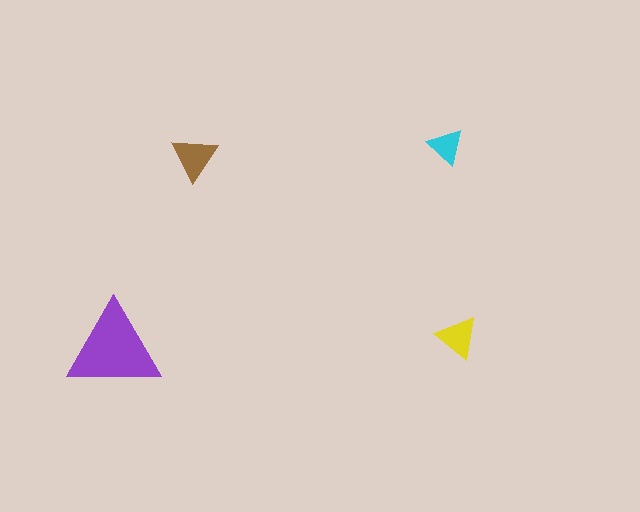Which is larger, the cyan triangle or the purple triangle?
The purple one.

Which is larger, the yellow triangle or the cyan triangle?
The yellow one.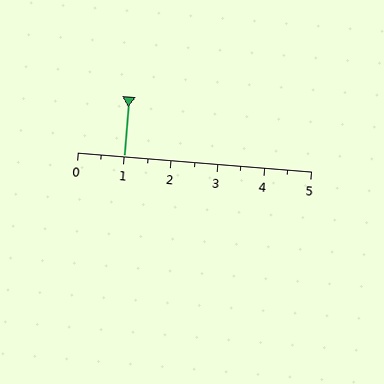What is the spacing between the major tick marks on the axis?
The major ticks are spaced 1 apart.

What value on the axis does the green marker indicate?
The marker indicates approximately 1.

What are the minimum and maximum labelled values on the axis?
The axis runs from 0 to 5.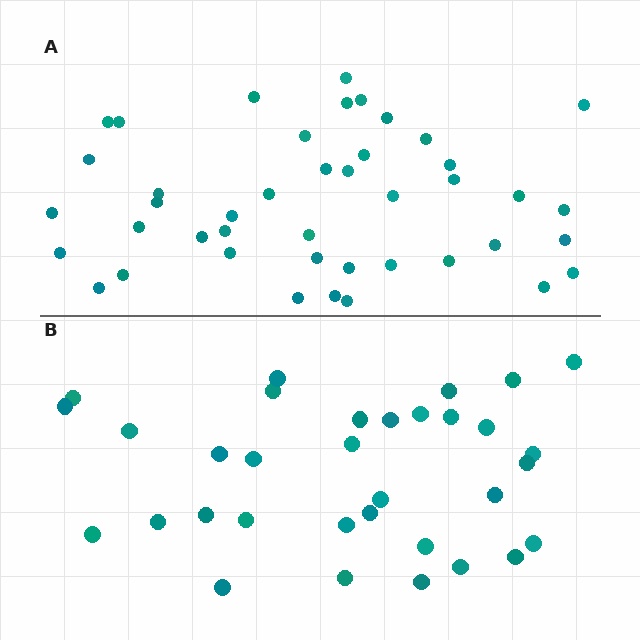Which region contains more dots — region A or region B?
Region A (the top region) has more dots.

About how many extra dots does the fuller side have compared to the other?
Region A has roughly 10 or so more dots than region B.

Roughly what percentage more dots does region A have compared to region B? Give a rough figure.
About 30% more.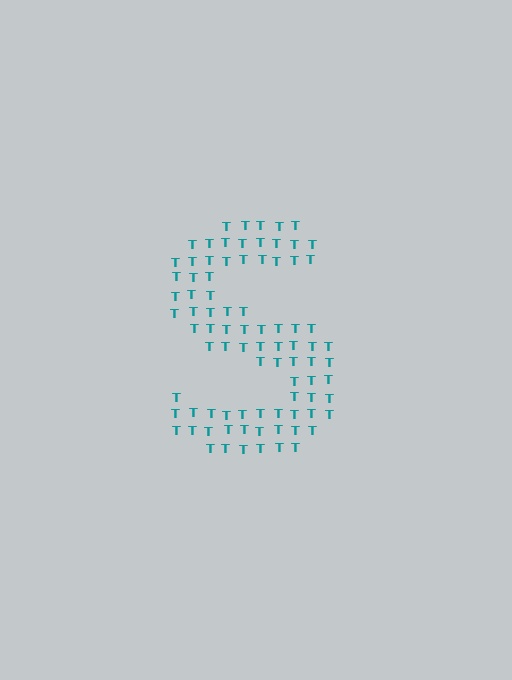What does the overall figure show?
The overall figure shows the letter S.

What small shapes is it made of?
It is made of small letter T's.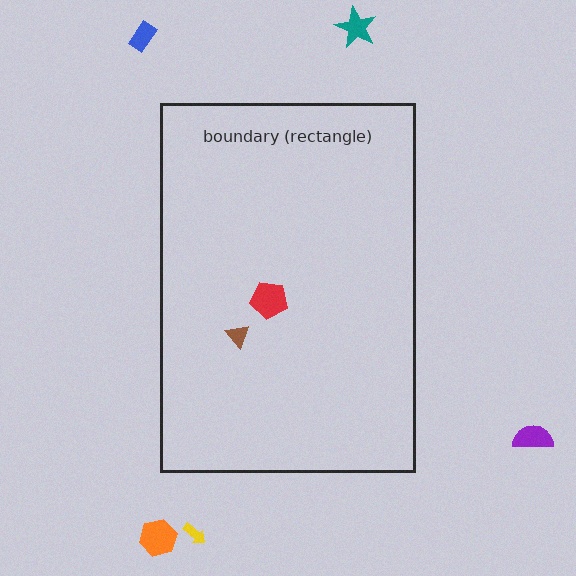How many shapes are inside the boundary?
2 inside, 5 outside.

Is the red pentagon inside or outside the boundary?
Inside.